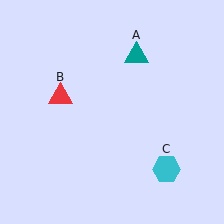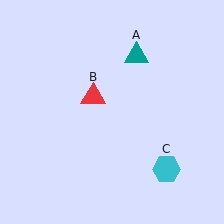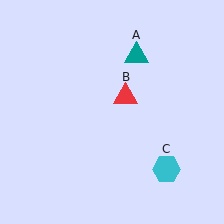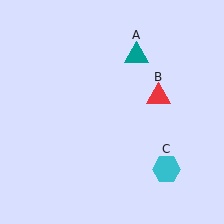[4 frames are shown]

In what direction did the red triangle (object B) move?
The red triangle (object B) moved right.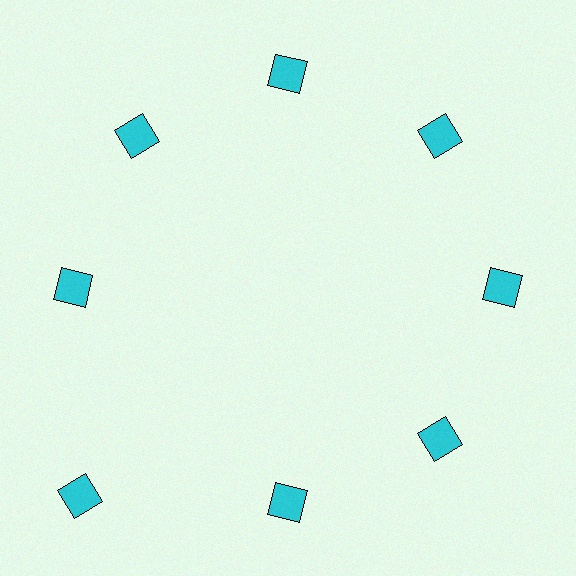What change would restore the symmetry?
The symmetry would be restored by moving it inward, back onto the ring so that all 8 squares sit at equal angles and equal distance from the center.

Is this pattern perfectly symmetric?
No. The 8 cyan squares are arranged in a ring, but one element near the 8 o'clock position is pushed outward from the center, breaking the 8-fold rotational symmetry.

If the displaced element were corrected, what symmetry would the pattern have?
It would have 8-fold rotational symmetry — the pattern would map onto itself every 45 degrees.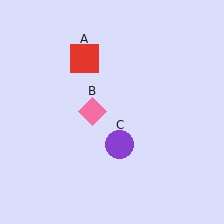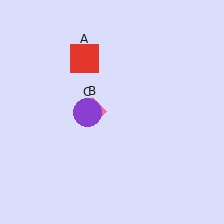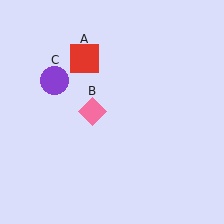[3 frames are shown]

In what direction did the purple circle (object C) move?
The purple circle (object C) moved up and to the left.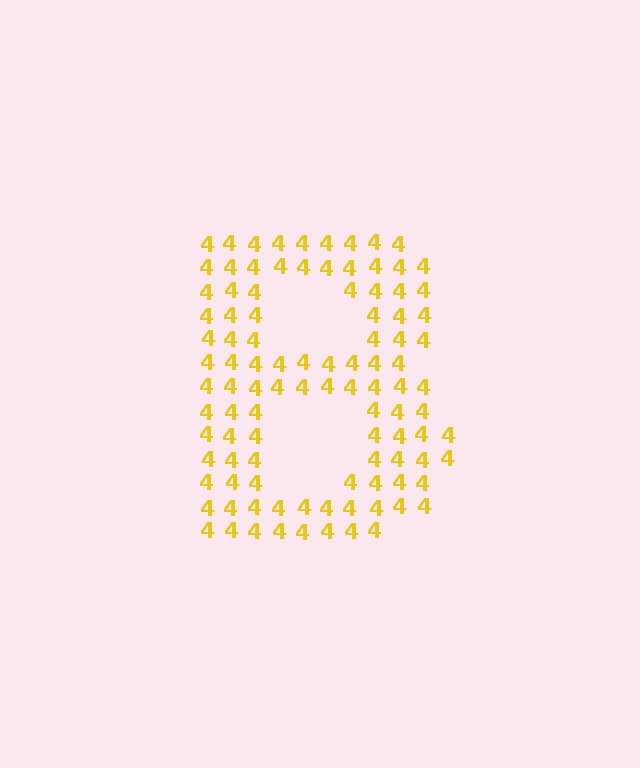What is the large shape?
The large shape is the letter B.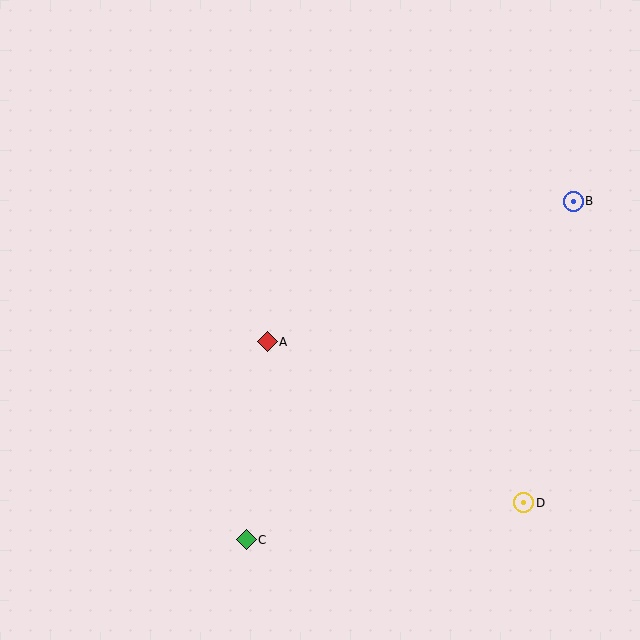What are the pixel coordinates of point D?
Point D is at (524, 503).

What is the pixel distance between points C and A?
The distance between C and A is 199 pixels.